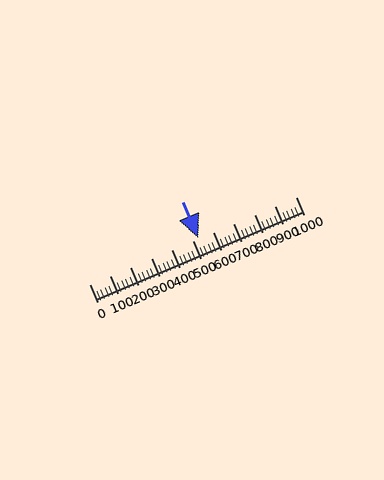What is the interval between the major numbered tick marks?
The major tick marks are spaced 100 units apart.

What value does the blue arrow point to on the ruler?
The blue arrow points to approximately 528.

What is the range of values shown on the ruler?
The ruler shows values from 0 to 1000.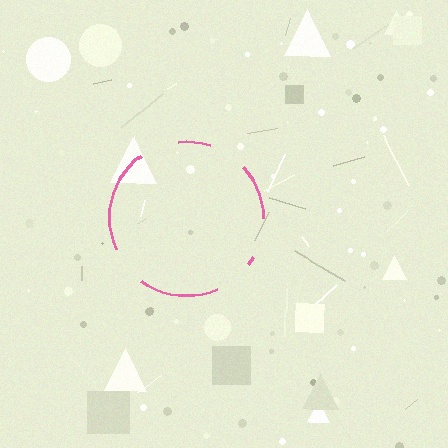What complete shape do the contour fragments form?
The contour fragments form a circle.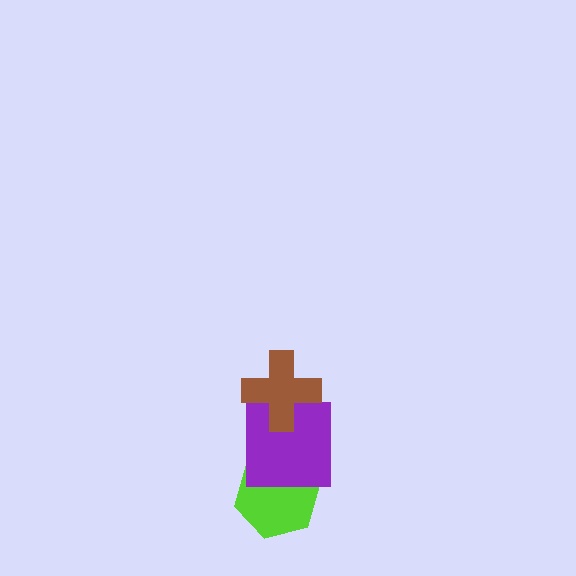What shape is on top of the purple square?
The brown cross is on top of the purple square.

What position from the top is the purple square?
The purple square is 2nd from the top.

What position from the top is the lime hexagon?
The lime hexagon is 3rd from the top.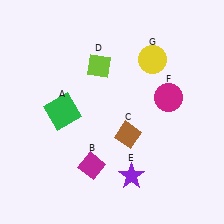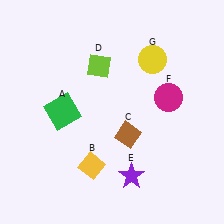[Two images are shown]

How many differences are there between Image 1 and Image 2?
There is 1 difference between the two images.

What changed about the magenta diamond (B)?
In Image 1, B is magenta. In Image 2, it changed to yellow.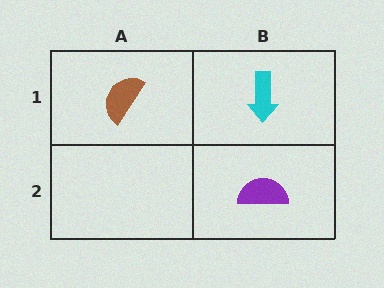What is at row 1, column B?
A cyan arrow.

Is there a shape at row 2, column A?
No, that cell is empty.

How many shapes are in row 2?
1 shape.